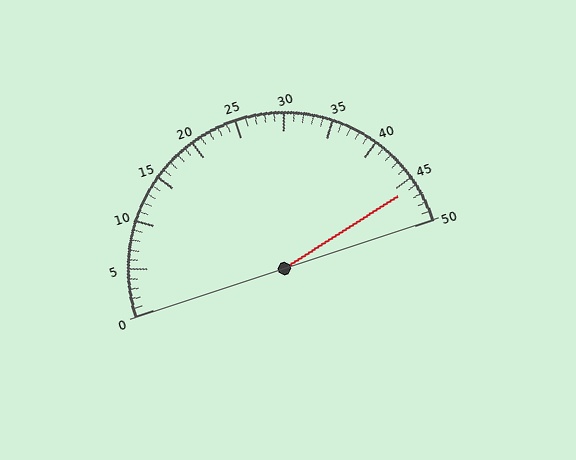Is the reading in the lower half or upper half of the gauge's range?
The reading is in the upper half of the range (0 to 50).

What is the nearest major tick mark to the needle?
The nearest major tick mark is 45.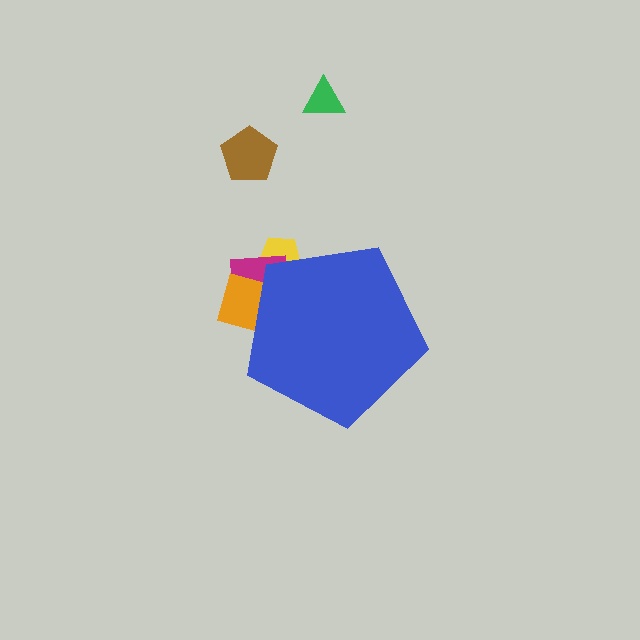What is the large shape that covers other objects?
A blue pentagon.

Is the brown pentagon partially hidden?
No, the brown pentagon is fully visible.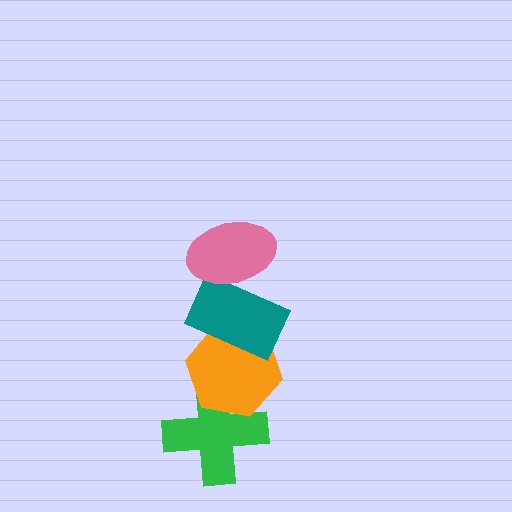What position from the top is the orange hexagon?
The orange hexagon is 3rd from the top.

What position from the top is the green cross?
The green cross is 4th from the top.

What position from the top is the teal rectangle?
The teal rectangle is 2nd from the top.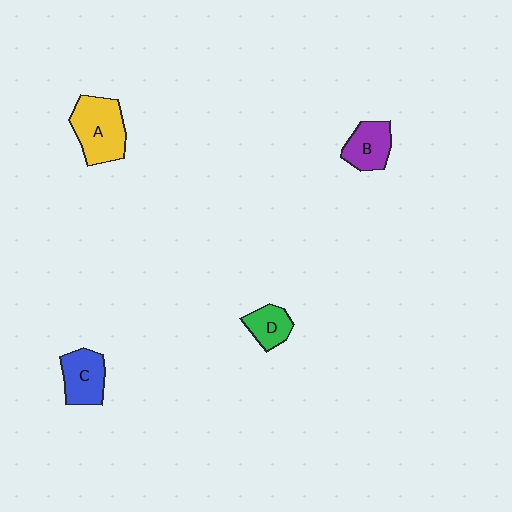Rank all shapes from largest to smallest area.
From largest to smallest: A (yellow), C (blue), B (purple), D (green).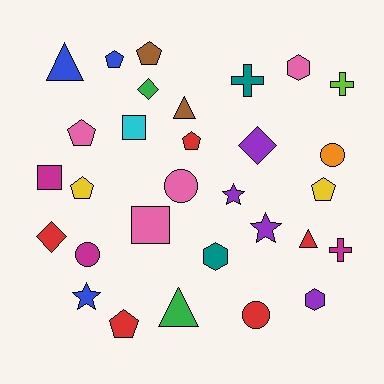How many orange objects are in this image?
There is 1 orange object.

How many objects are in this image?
There are 30 objects.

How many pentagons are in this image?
There are 7 pentagons.